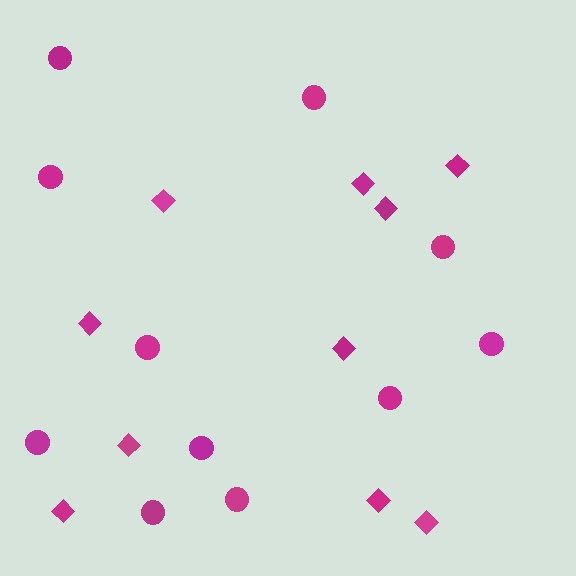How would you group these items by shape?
There are 2 groups: one group of diamonds (10) and one group of circles (11).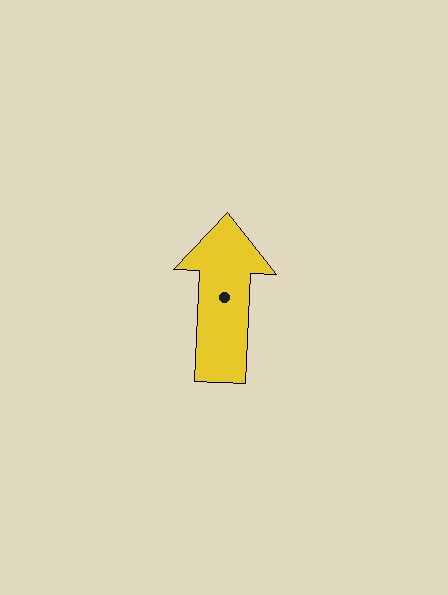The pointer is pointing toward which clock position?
Roughly 12 o'clock.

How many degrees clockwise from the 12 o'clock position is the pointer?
Approximately 2 degrees.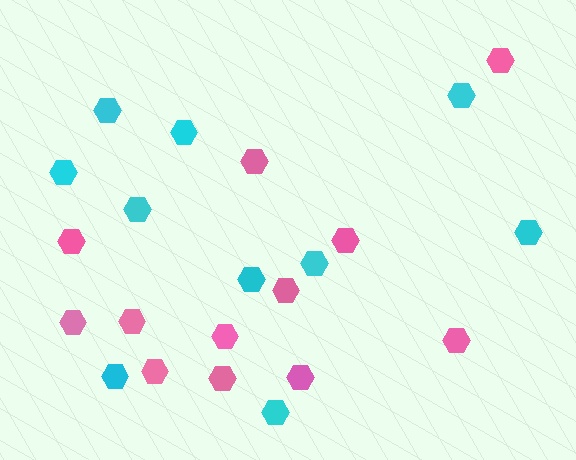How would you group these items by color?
There are 2 groups: one group of pink hexagons (12) and one group of cyan hexagons (10).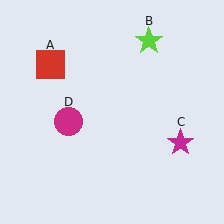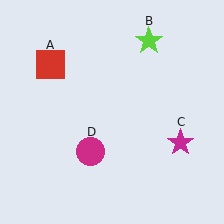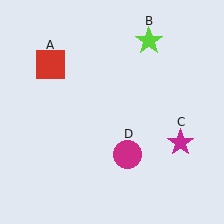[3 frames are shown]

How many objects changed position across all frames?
1 object changed position: magenta circle (object D).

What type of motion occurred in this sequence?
The magenta circle (object D) rotated counterclockwise around the center of the scene.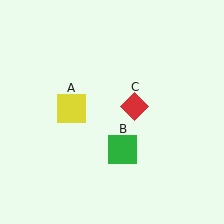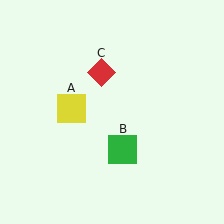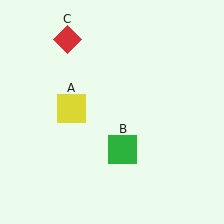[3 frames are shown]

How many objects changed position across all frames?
1 object changed position: red diamond (object C).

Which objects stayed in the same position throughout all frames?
Yellow square (object A) and green square (object B) remained stationary.